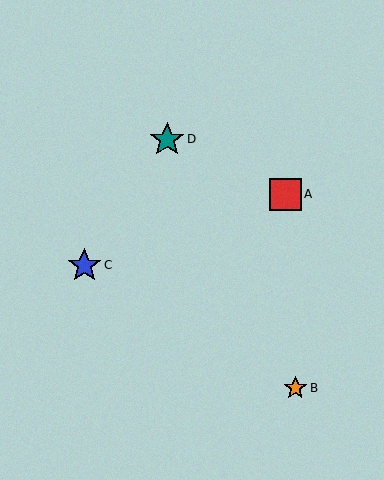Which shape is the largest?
The teal star (labeled D) is the largest.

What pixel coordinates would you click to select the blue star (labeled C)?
Click at (84, 265) to select the blue star C.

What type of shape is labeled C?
Shape C is a blue star.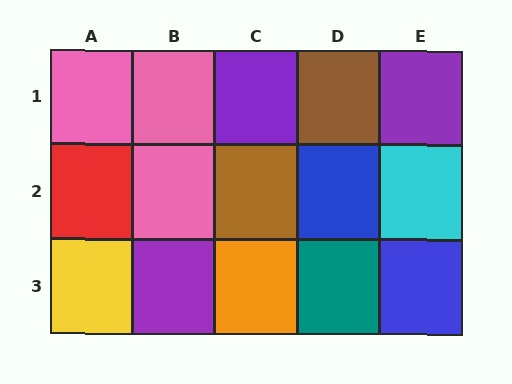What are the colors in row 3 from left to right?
Yellow, purple, orange, teal, blue.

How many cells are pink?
3 cells are pink.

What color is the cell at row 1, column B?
Pink.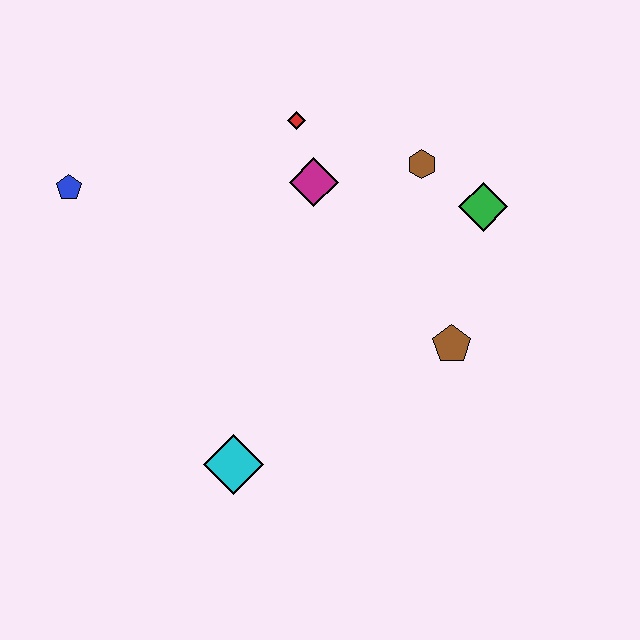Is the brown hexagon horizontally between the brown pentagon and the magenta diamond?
Yes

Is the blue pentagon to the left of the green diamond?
Yes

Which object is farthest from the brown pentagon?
The blue pentagon is farthest from the brown pentagon.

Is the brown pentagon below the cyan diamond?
No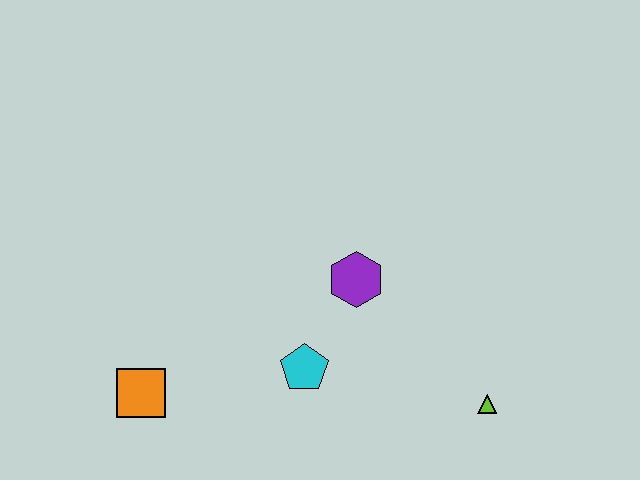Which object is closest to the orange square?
The cyan pentagon is closest to the orange square.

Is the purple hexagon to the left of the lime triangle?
Yes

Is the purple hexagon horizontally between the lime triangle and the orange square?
Yes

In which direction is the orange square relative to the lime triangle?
The orange square is to the left of the lime triangle.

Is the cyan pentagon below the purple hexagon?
Yes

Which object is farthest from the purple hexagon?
The orange square is farthest from the purple hexagon.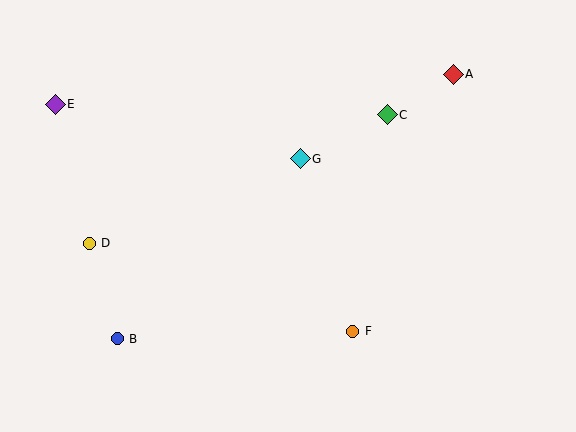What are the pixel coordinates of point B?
Point B is at (117, 339).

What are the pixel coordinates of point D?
Point D is at (89, 243).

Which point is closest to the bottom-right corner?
Point F is closest to the bottom-right corner.